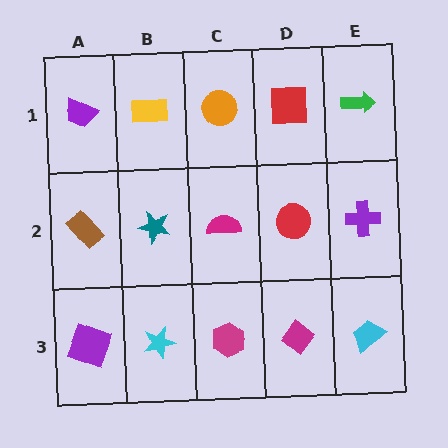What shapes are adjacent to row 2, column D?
A red square (row 1, column D), a magenta diamond (row 3, column D), a magenta semicircle (row 2, column C), a purple cross (row 2, column E).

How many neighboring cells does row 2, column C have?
4.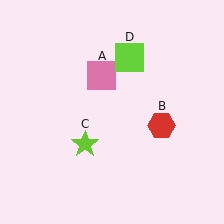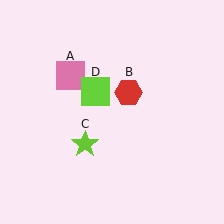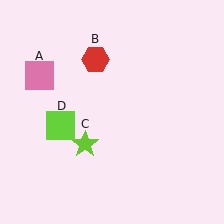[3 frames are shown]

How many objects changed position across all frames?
3 objects changed position: pink square (object A), red hexagon (object B), lime square (object D).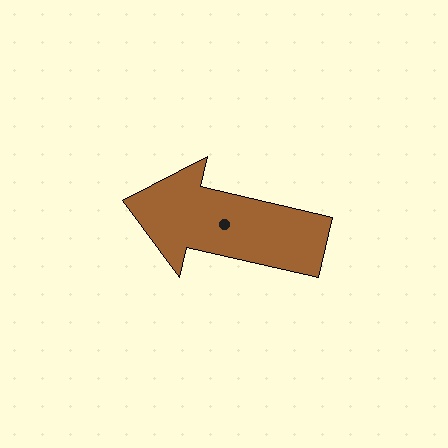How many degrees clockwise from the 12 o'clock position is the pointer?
Approximately 283 degrees.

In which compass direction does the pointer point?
West.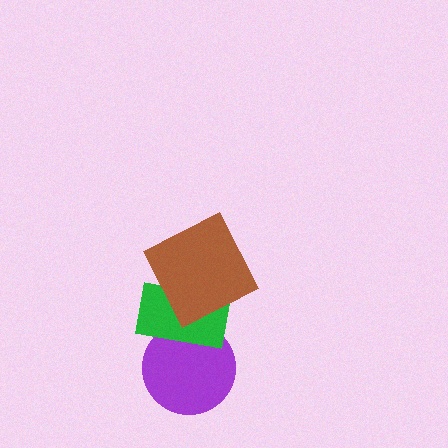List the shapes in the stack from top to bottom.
From top to bottom: the brown square, the green rectangle, the purple circle.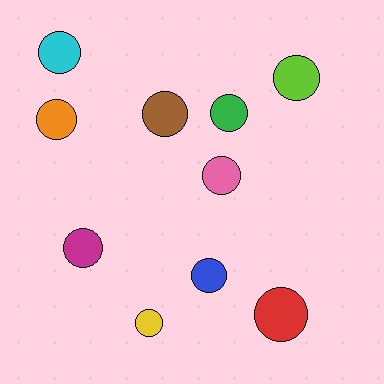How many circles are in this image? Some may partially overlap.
There are 10 circles.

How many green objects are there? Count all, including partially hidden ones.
There is 1 green object.